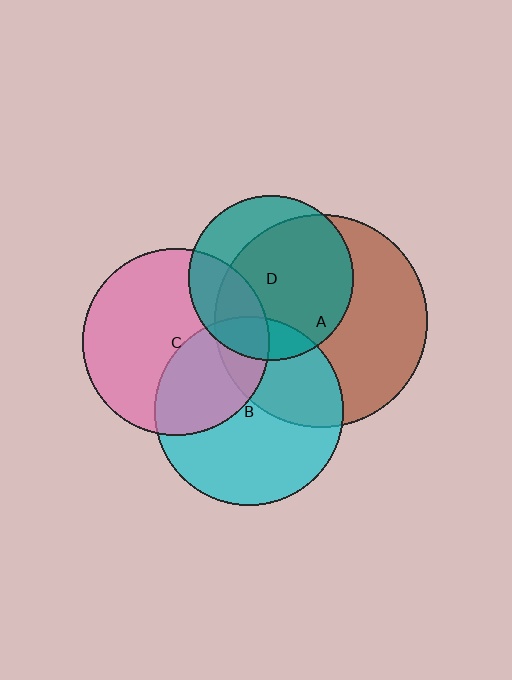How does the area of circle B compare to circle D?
Approximately 1.3 times.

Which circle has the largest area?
Circle A (brown).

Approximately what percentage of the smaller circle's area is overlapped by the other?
Approximately 35%.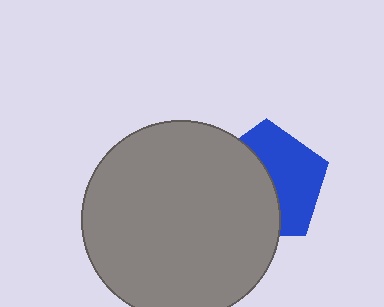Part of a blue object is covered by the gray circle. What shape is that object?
It is a pentagon.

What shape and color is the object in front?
The object in front is a gray circle.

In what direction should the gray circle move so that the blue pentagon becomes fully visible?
The gray circle should move left. That is the shortest direction to clear the overlap and leave the blue pentagon fully visible.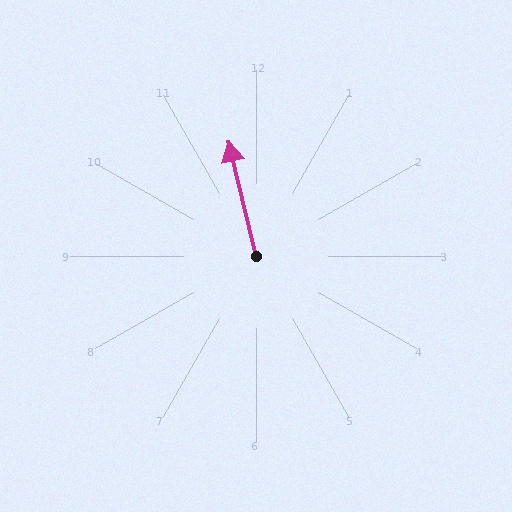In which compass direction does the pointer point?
North.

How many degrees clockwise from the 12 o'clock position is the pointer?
Approximately 346 degrees.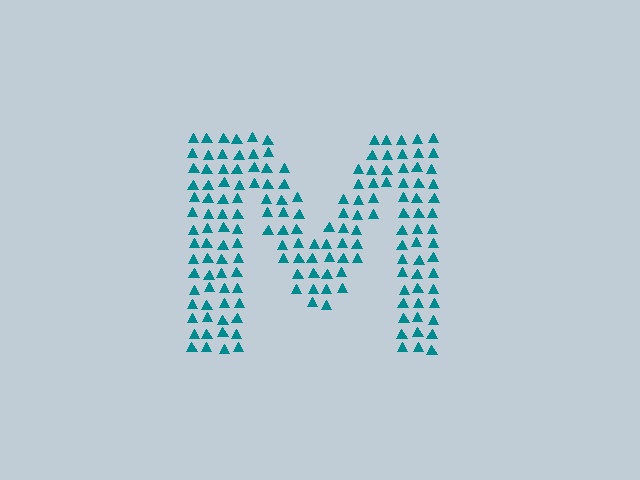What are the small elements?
The small elements are triangles.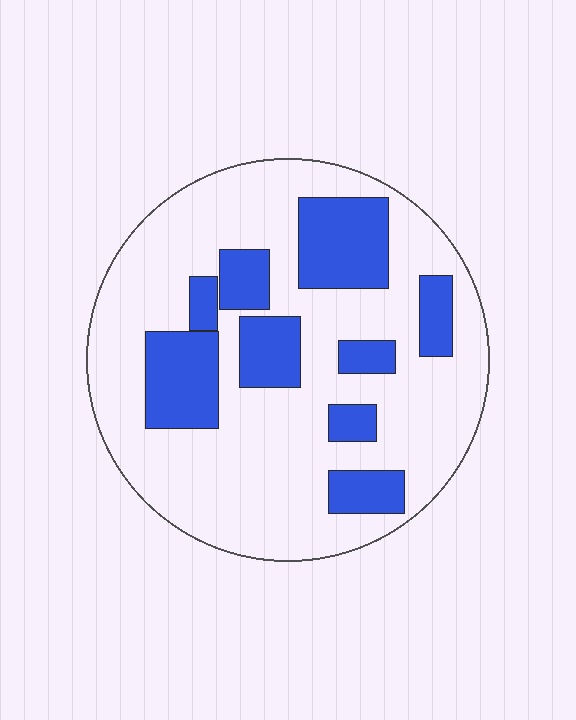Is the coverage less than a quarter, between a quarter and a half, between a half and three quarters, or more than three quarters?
Between a quarter and a half.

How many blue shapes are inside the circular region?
9.